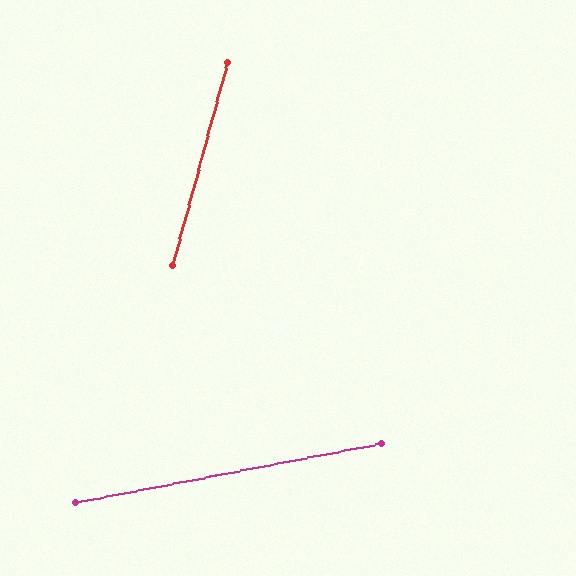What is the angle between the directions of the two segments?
Approximately 64 degrees.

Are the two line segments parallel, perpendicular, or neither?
Neither parallel nor perpendicular — they differ by about 64°.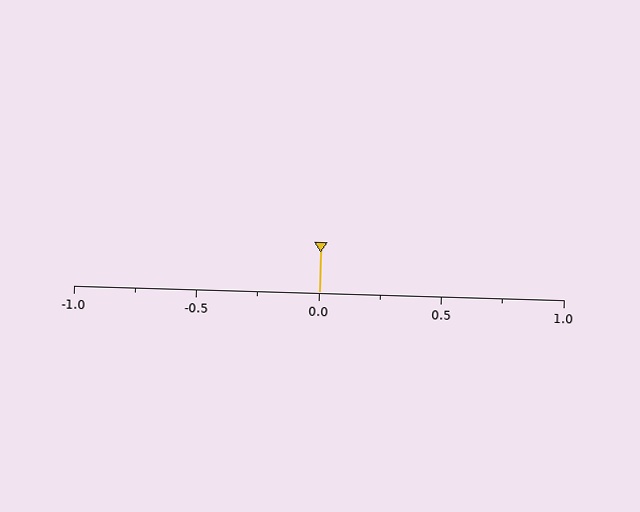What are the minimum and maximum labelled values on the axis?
The axis runs from -1.0 to 1.0.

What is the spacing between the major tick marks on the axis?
The major ticks are spaced 0.5 apart.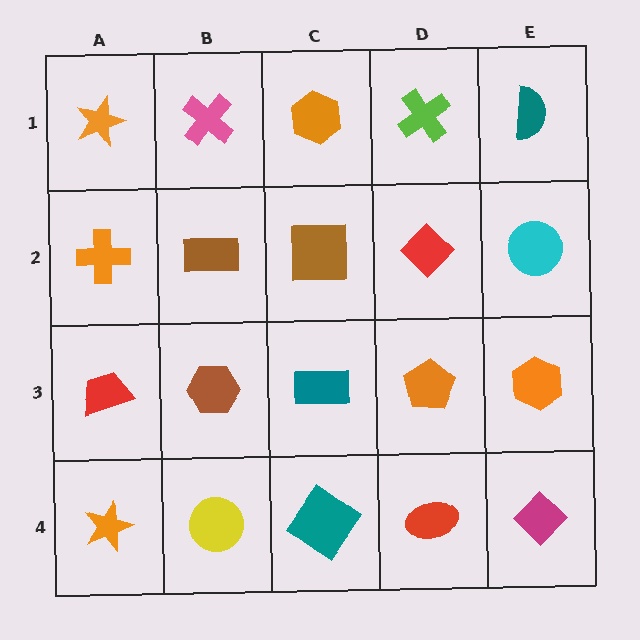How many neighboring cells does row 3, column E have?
3.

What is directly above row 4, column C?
A teal rectangle.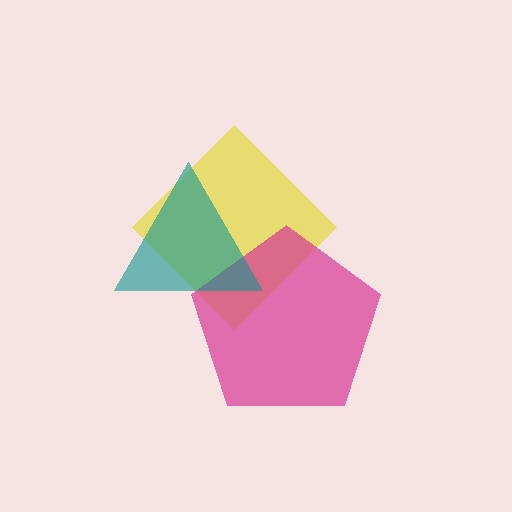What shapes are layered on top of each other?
The layered shapes are: a yellow diamond, a magenta pentagon, a teal triangle.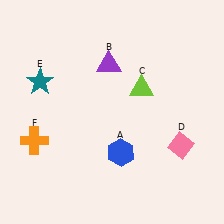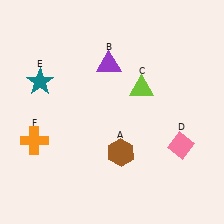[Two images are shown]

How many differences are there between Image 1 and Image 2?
There is 1 difference between the two images.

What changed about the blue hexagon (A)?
In Image 1, A is blue. In Image 2, it changed to brown.